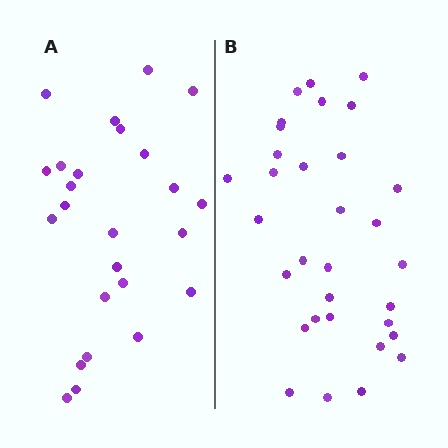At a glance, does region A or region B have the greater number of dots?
Region B (the right region) has more dots.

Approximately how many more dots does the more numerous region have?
Region B has roughly 8 or so more dots than region A.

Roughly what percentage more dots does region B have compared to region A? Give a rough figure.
About 30% more.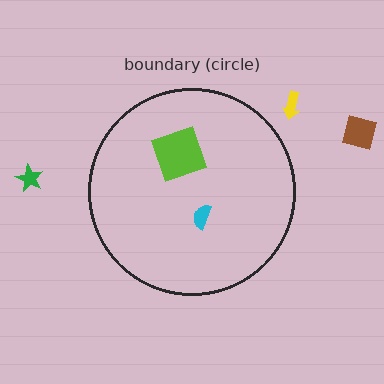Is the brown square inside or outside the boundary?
Outside.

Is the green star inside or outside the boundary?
Outside.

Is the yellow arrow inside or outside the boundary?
Outside.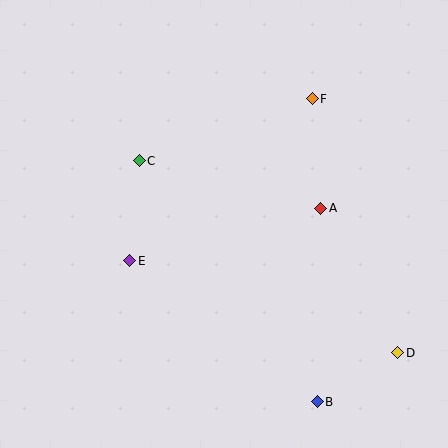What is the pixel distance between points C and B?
The distance between C and B is 300 pixels.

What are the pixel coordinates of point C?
Point C is at (139, 161).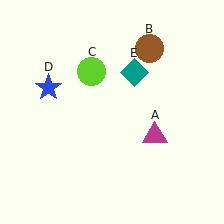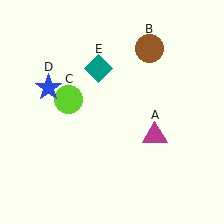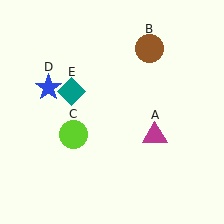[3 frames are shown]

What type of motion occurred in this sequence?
The lime circle (object C), teal diamond (object E) rotated counterclockwise around the center of the scene.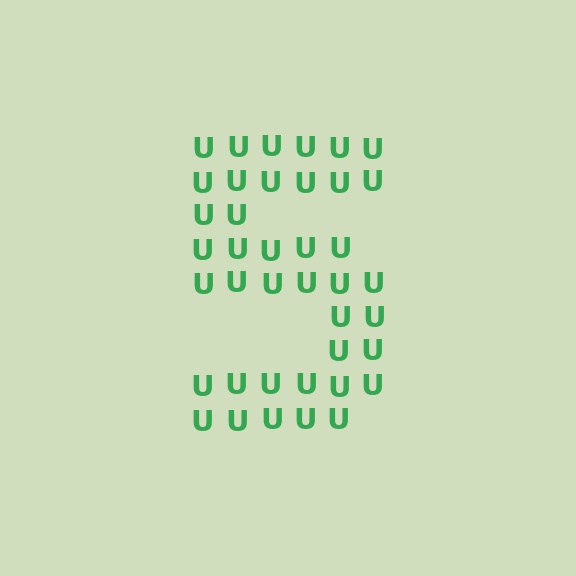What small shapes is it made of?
It is made of small letter U's.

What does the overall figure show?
The overall figure shows the digit 5.